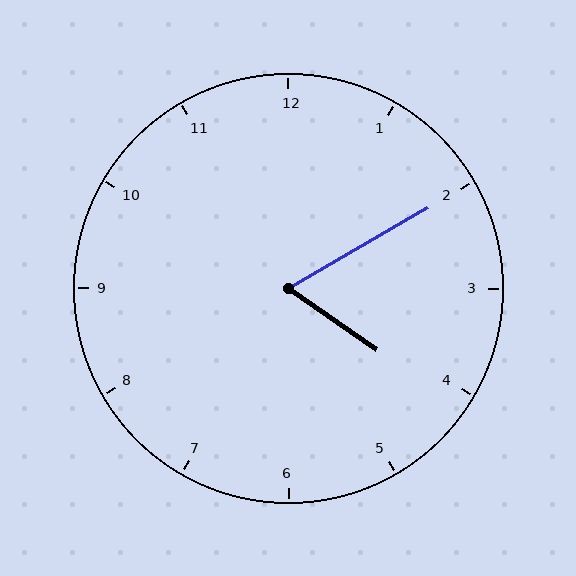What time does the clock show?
4:10.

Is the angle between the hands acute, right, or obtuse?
It is acute.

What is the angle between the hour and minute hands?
Approximately 65 degrees.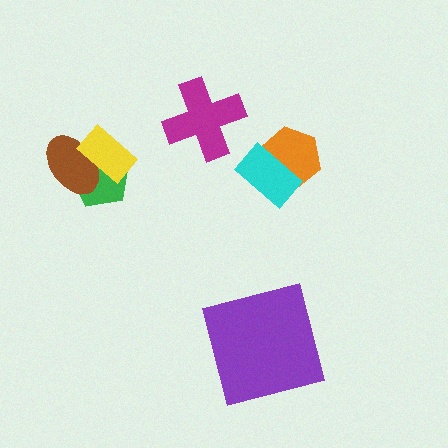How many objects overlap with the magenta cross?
0 objects overlap with the magenta cross.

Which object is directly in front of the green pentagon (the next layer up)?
The brown ellipse is directly in front of the green pentagon.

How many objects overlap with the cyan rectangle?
1 object overlaps with the cyan rectangle.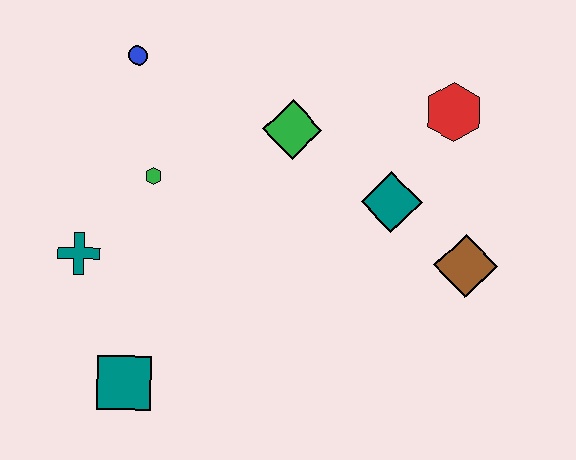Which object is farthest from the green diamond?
The teal square is farthest from the green diamond.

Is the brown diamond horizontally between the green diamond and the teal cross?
No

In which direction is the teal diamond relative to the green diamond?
The teal diamond is to the right of the green diamond.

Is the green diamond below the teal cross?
No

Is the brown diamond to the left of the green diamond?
No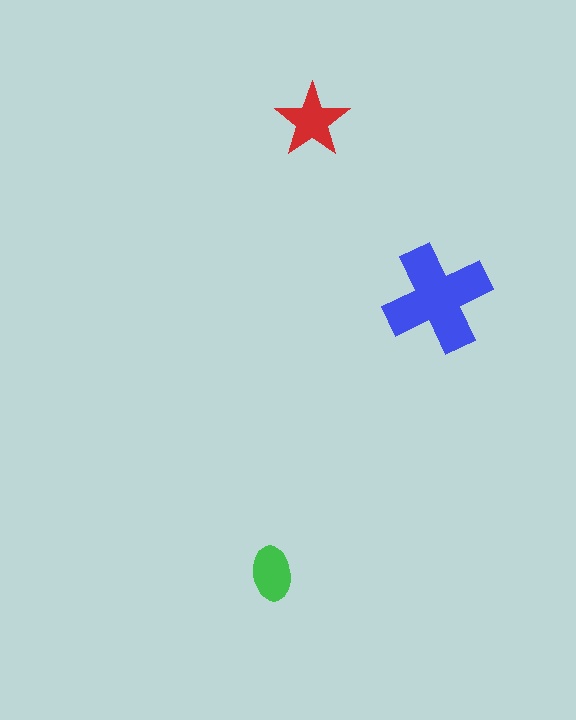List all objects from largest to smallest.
The blue cross, the red star, the green ellipse.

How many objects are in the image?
There are 3 objects in the image.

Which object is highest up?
The red star is topmost.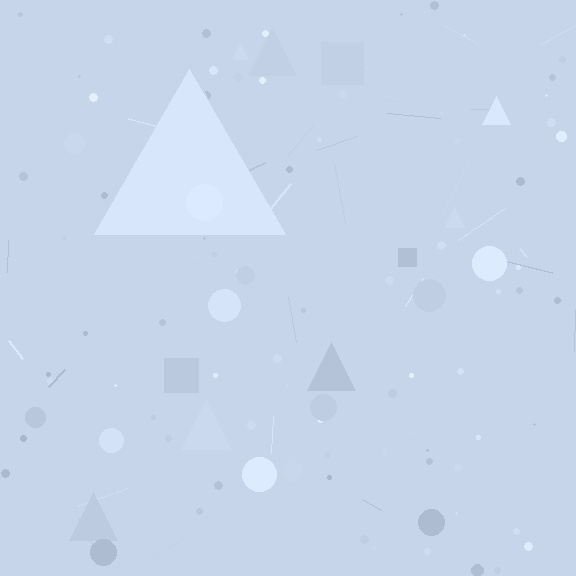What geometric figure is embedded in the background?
A triangle is embedded in the background.